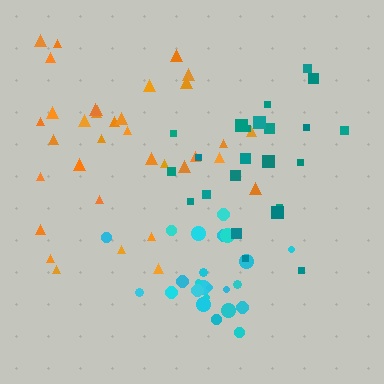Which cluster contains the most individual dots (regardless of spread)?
Orange (35).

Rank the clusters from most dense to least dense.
cyan, teal, orange.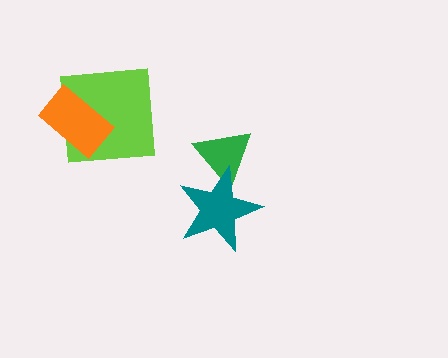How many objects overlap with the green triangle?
1 object overlaps with the green triangle.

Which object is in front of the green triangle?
The teal star is in front of the green triangle.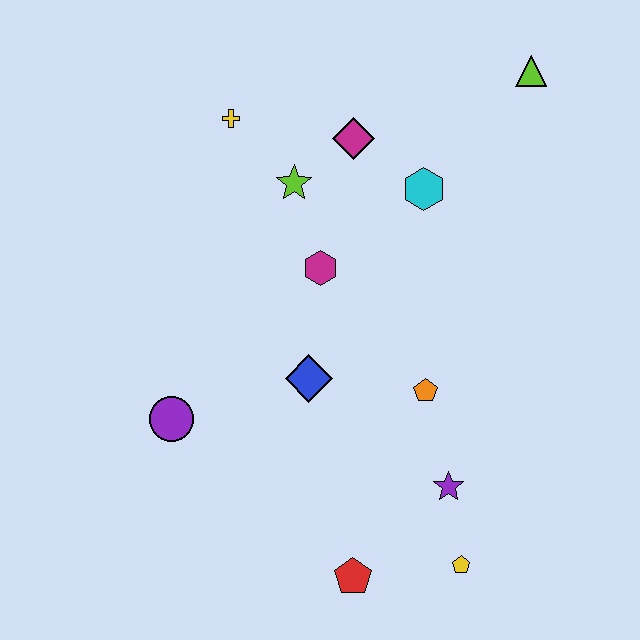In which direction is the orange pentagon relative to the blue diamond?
The orange pentagon is to the right of the blue diamond.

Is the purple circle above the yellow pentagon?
Yes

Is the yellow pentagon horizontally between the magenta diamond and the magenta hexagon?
No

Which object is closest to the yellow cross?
The lime star is closest to the yellow cross.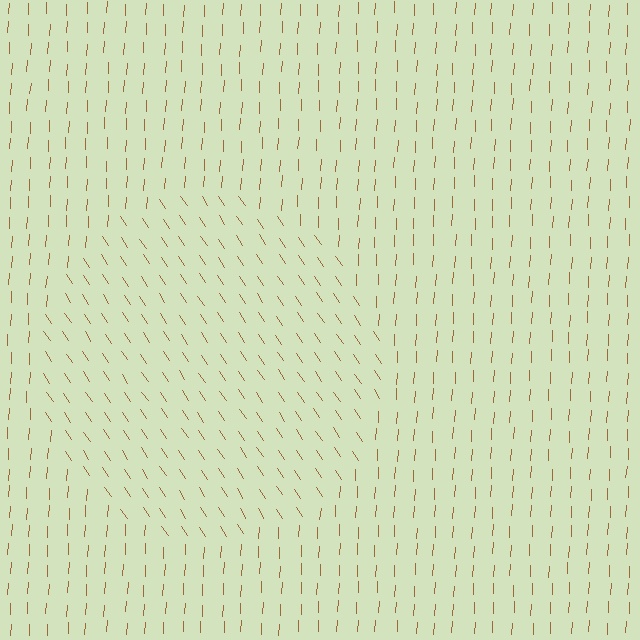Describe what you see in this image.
The image is filled with small brown line segments. A circle region in the image has lines oriented differently from the surrounding lines, creating a visible texture boundary.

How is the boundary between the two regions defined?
The boundary is defined purely by a change in line orientation (approximately 37 degrees difference). All lines are the same color and thickness.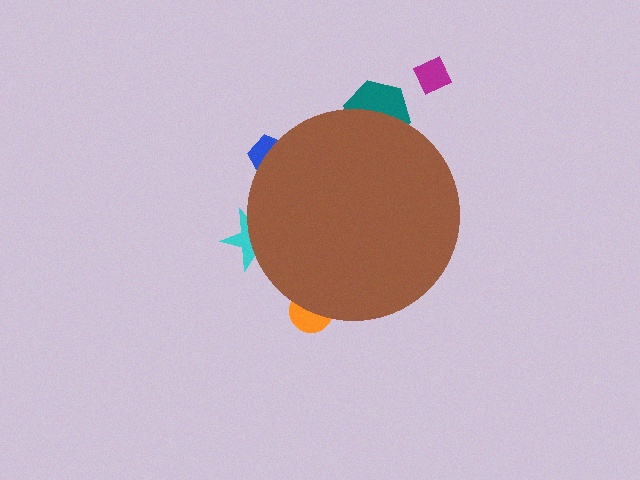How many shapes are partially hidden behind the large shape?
4 shapes are partially hidden.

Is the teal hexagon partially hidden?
Yes, the teal hexagon is partially hidden behind the brown circle.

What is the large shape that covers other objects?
A brown circle.